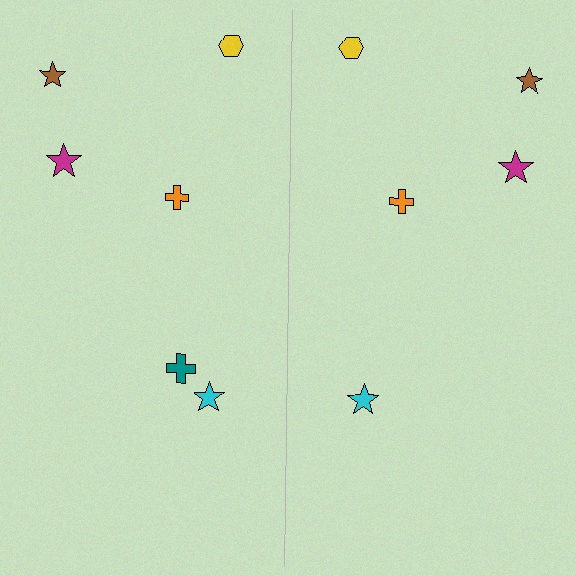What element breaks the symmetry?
A teal cross is missing from the right side.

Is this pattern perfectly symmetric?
No, the pattern is not perfectly symmetric. A teal cross is missing from the right side.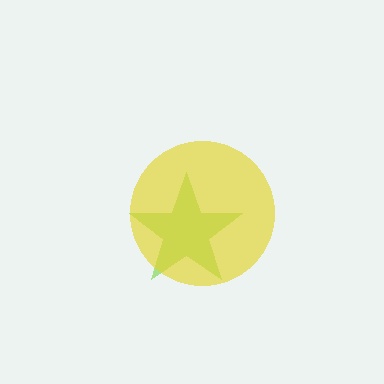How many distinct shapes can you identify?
There are 2 distinct shapes: a lime star, a yellow circle.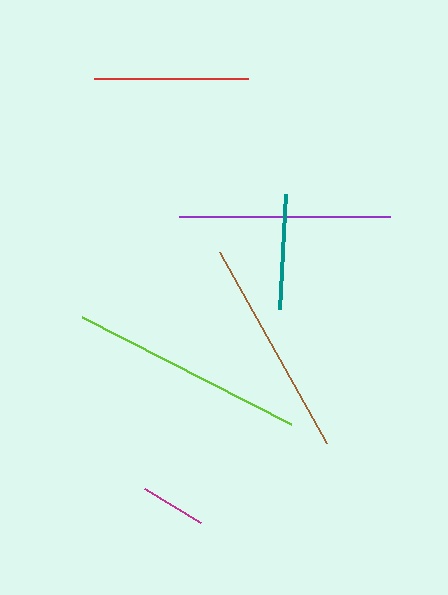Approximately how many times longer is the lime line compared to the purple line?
The lime line is approximately 1.1 times the length of the purple line.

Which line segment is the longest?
The lime line is the longest at approximately 235 pixels.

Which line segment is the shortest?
The magenta line is the shortest at approximately 65 pixels.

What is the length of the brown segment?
The brown segment is approximately 219 pixels long.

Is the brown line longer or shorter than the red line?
The brown line is longer than the red line.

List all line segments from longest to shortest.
From longest to shortest: lime, brown, purple, red, teal, magenta.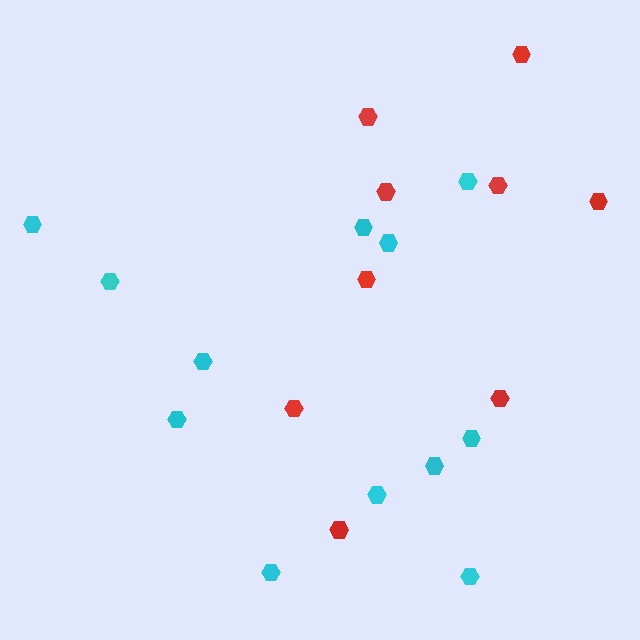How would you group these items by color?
There are 2 groups: one group of red hexagons (9) and one group of cyan hexagons (12).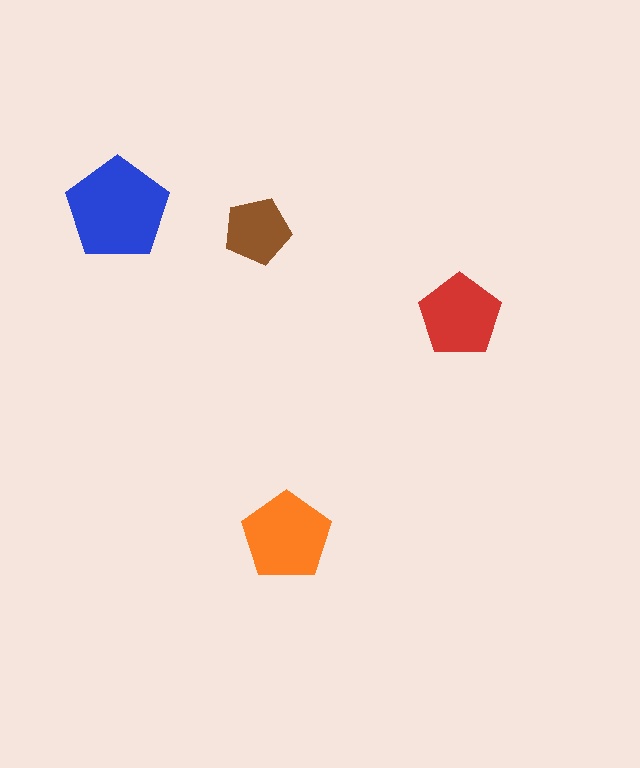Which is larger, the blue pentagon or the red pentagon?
The blue one.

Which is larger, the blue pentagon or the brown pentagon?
The blue one.